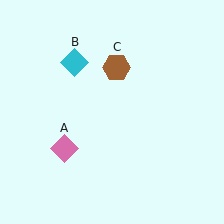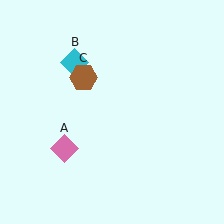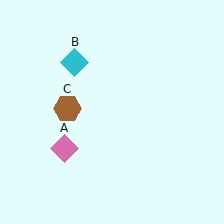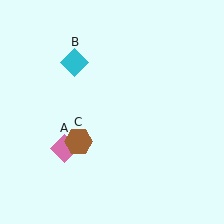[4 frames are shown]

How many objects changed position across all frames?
1 object changed position: brown hexagon (object C).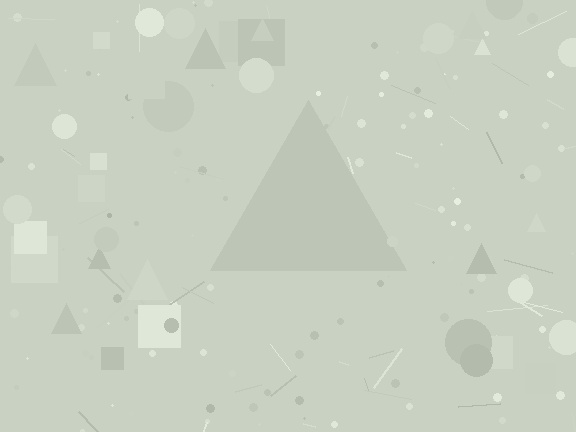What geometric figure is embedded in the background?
A triangle is embedded in the background.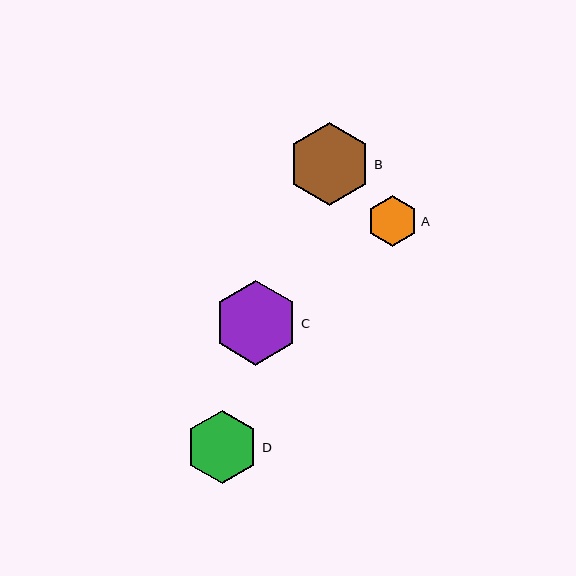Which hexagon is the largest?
Hexagon C is the largest with a size of approximately 85 pixels.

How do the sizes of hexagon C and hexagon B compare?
Hexagon C and hexagon B are approximately the same size.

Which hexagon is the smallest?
Hexagon A is the smallest with a size of approximately 51 pixels.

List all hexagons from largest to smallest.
From largest to smallest: C, B, D, A.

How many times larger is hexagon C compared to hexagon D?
Hexagon C is approximately 1.2 times the size of hexagon D.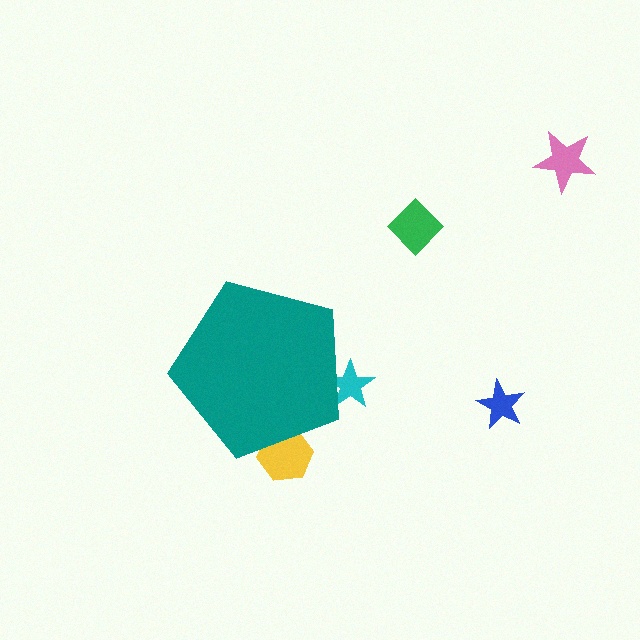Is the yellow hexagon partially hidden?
Yes, the yellow hexagon is partially hidden behind the teal pentagon.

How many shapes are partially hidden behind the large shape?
2 shapes are partially hidden.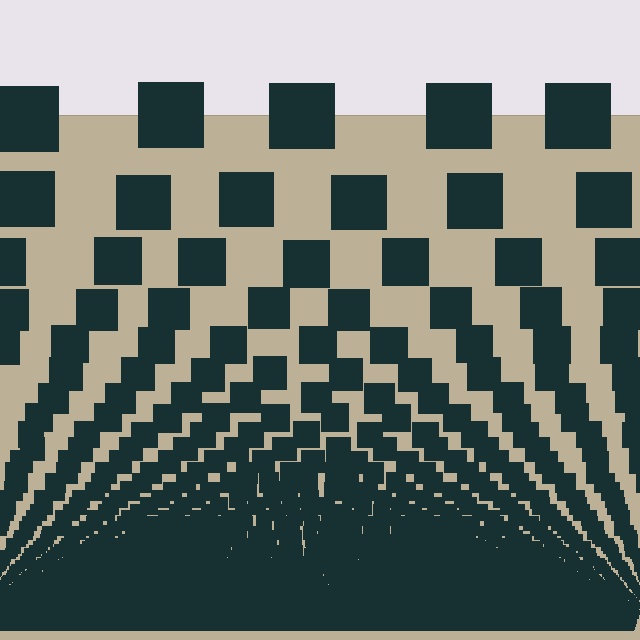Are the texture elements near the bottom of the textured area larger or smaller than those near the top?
Smaller. The gradient is inverted — elements near the bottom are smaller and denser.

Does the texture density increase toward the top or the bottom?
Density increases toward the bottom.